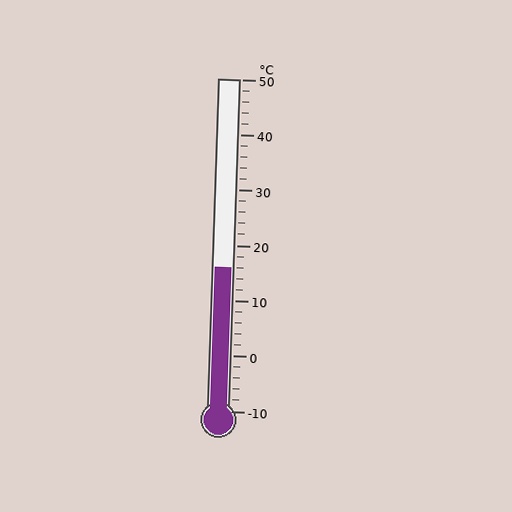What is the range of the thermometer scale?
The thermometer scale ranges from -10°C to 50°C.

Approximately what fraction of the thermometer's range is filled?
The thermometer is filled to approximately 45% of its range.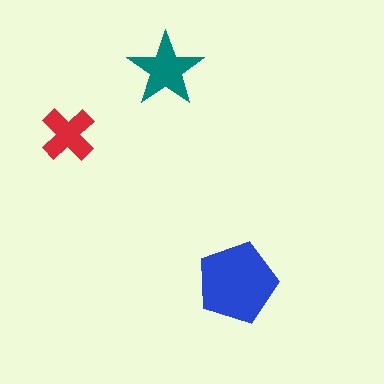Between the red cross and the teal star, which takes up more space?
The teal star.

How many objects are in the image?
There are 3 objects in the image.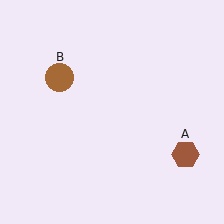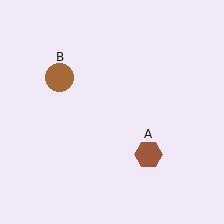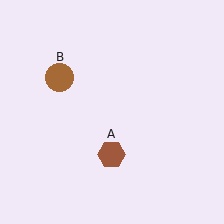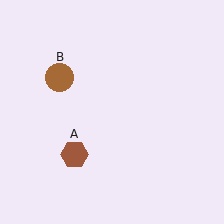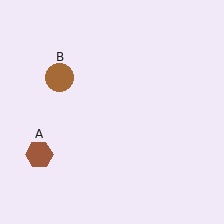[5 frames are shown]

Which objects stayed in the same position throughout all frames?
Brown circle (object B) remained stationary.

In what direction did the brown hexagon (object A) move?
The brown hexagon (object A) moved left.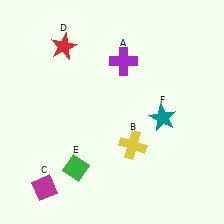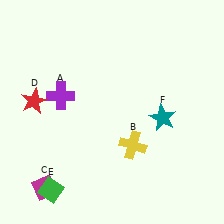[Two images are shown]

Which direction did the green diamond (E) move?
The green diamond (E) moved left.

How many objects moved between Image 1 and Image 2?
3 objects moved between the two images.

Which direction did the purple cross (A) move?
The purple cross (A) moved left.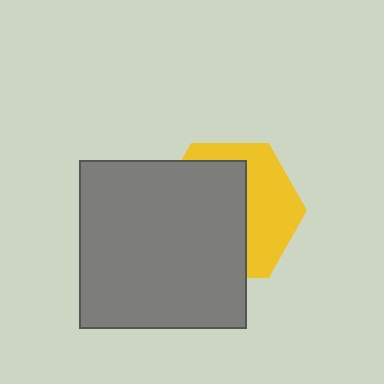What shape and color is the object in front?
The object in front is a gray square.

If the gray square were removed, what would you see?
You would see the complete yellow hexagon.